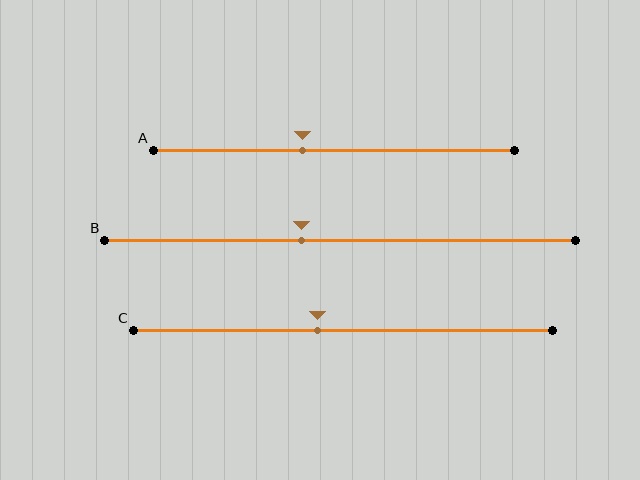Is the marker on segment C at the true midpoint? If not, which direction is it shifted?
No, the marker on segment C is shifted to the left by about 6% of the segment length.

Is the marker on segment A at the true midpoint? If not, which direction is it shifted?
No, the marker on segment A is shifted to the left by about 9% of the segment length.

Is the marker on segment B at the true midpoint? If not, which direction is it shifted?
No, the marker on segment B is shifted to the left by about 8% of the segment length.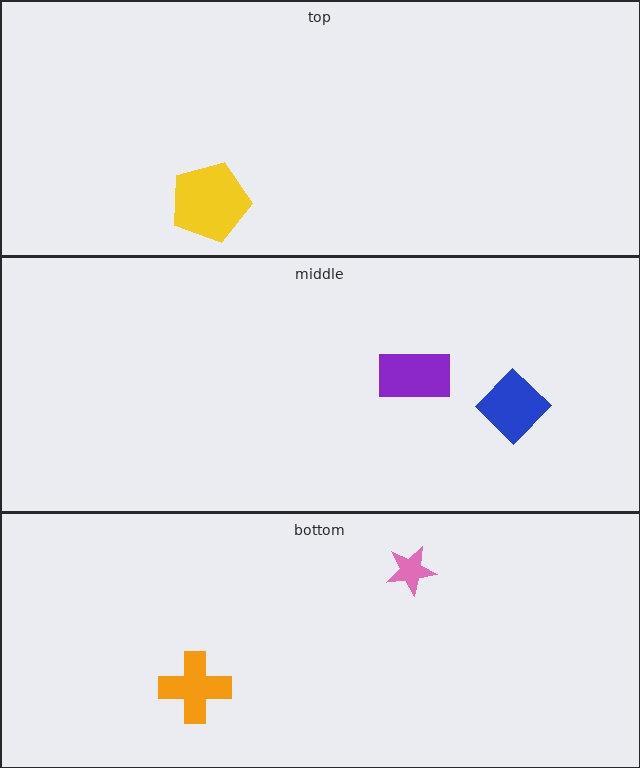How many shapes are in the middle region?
2.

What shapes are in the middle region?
The purple rectangle, the blue diamond.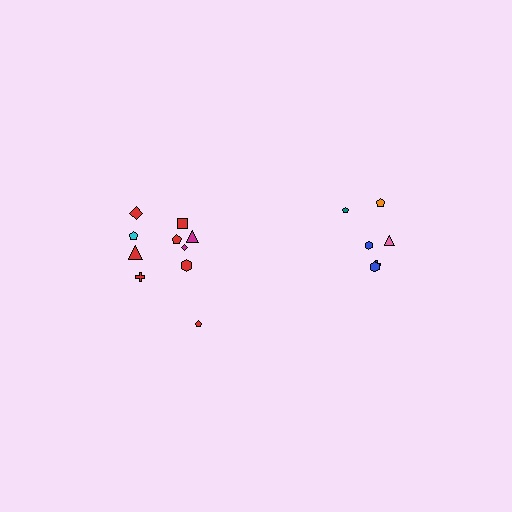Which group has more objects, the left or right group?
The left group.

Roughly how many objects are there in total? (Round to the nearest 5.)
Roughly 15 objects in total.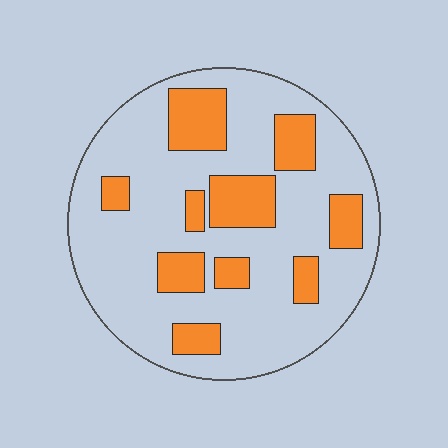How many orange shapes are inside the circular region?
10.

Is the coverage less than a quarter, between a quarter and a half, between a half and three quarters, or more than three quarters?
Less than a quarter.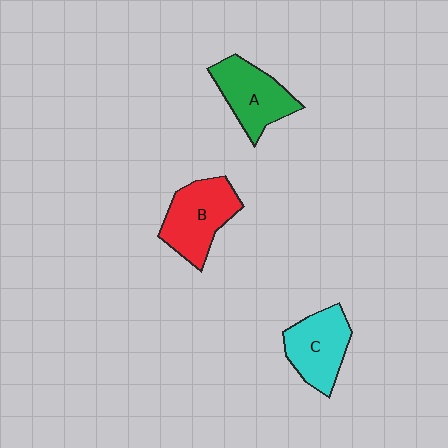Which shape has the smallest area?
Shape C (cyan).